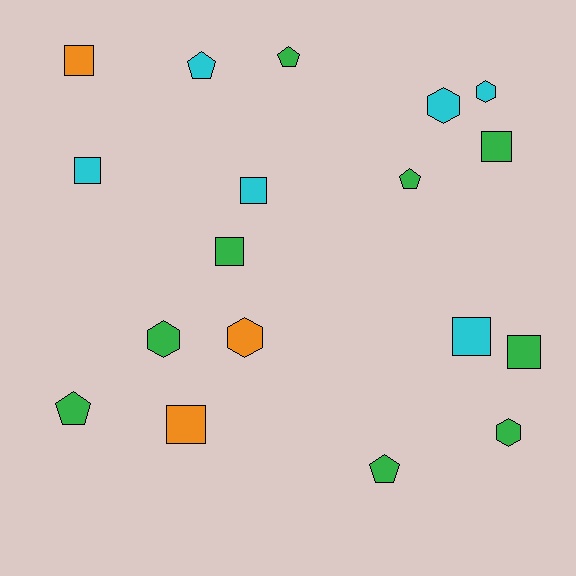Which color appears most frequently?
Green, with 9 objects.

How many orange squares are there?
There are 2 orange squares.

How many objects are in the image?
There are 18 objects.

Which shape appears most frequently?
Square, with 8 objects.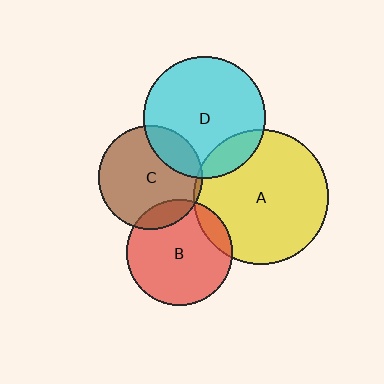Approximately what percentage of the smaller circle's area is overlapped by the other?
Approximately 15%.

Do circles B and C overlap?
Yes.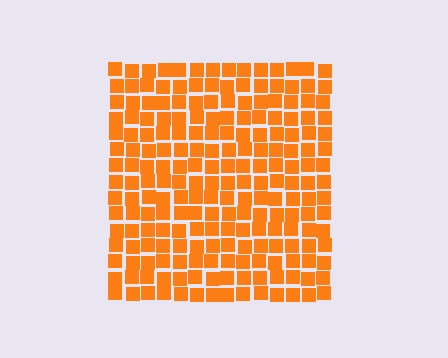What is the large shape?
The large shape is a square.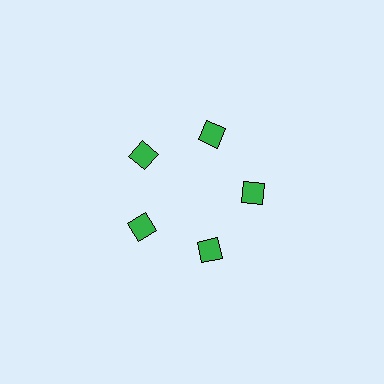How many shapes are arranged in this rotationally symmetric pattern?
There are 5 shapes, arranged in 5 groups of 1.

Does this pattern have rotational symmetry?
Yes, this pattern has 5-fold rotational symmetry. It looks the same after rotating 72 degrees around the center.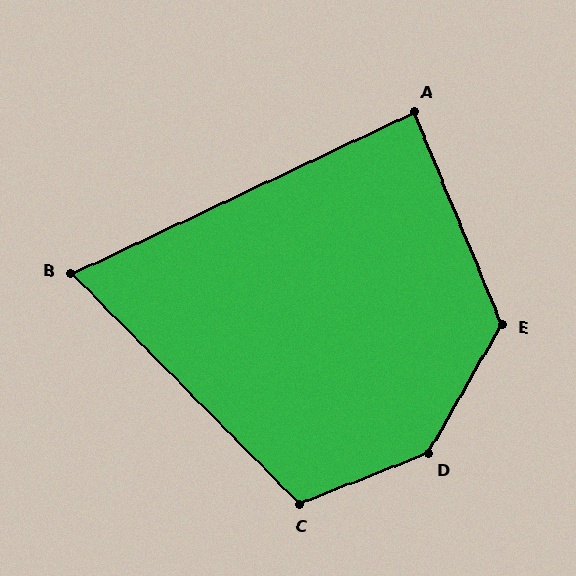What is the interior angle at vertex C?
Approximately 113 degrees (obtuse).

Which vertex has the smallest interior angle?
B, at approximately 71 degrees.